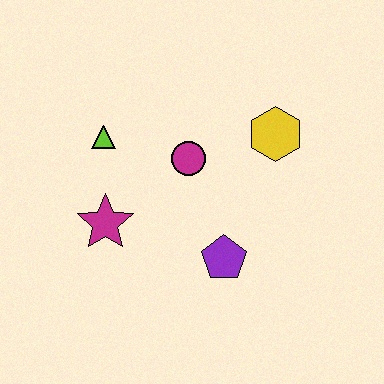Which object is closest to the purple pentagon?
The magenta circle is closest to the purple pentagon.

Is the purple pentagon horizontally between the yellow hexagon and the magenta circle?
Yes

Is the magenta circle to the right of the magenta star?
Yes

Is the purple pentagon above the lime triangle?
No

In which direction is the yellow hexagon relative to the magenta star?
The yellow hexagon is to the right of the magenta star.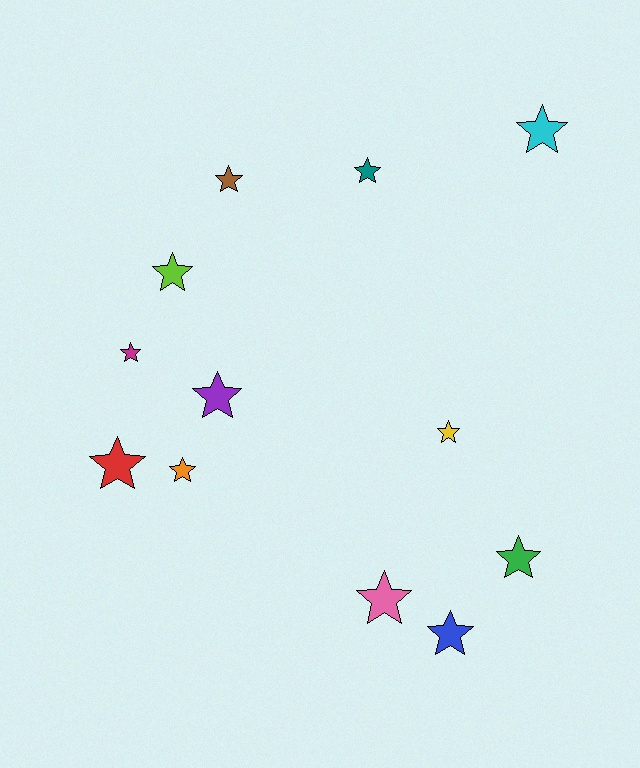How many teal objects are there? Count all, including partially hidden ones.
There is 1 teal object.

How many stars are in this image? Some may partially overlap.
There are 12 stars.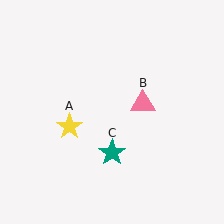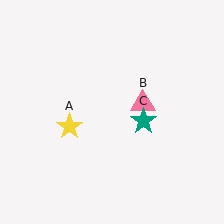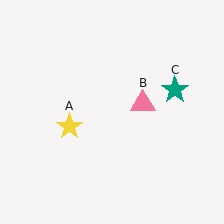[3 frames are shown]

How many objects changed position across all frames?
1 object changed position: teal star (object C).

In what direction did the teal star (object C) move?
The teal star (object C) moved up and to the right.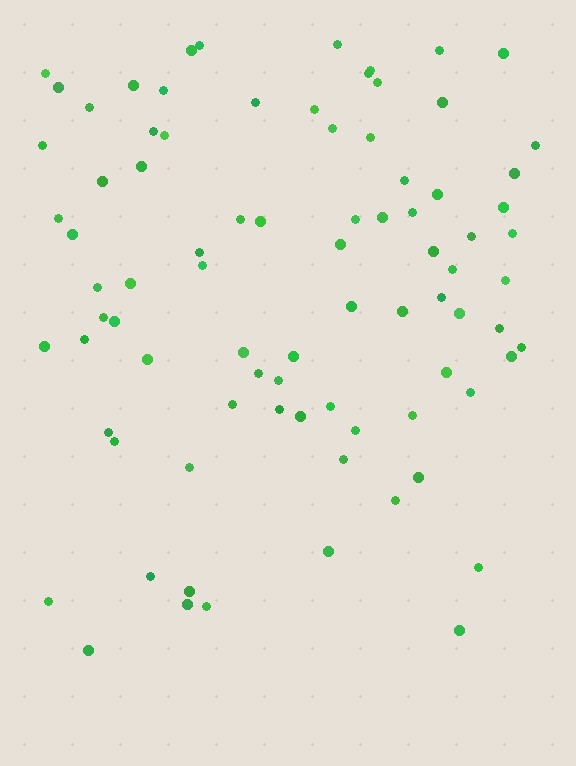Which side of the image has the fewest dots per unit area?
The bottom.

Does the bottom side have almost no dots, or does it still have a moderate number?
Still a moderate number, just noticeably fewer than the top.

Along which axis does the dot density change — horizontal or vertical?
Vertical.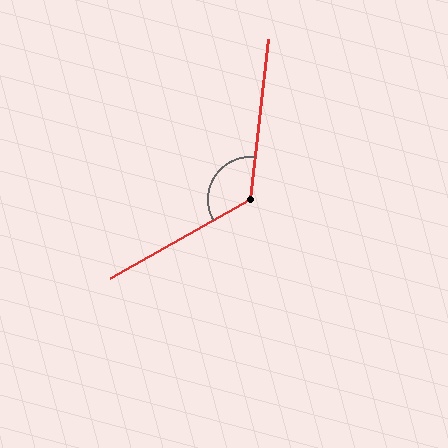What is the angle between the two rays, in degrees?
Approximately 126 degrees.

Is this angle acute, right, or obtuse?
It is obtuse.